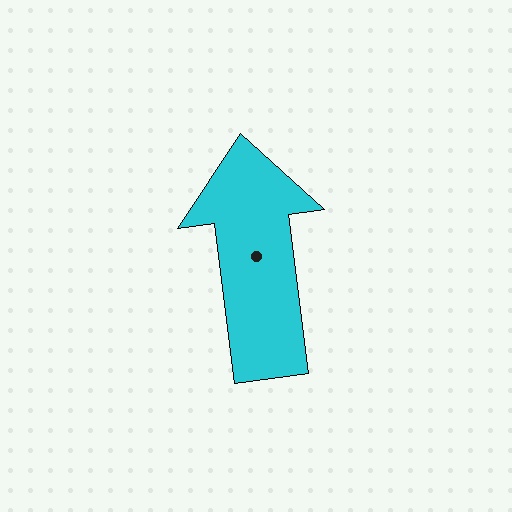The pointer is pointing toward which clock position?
Roughly 12 o'clock.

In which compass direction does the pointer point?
North.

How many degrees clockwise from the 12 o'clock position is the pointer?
Approximately 353 degrees.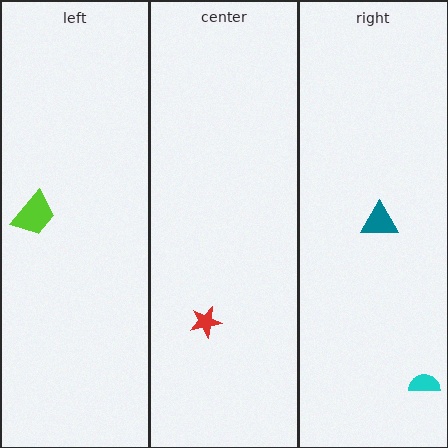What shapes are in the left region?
The lime trapezoid.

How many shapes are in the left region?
1.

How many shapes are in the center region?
1.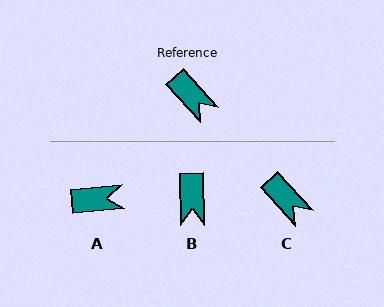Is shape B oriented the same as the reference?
No, it is off by about 41 degrees.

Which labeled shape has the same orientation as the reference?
C.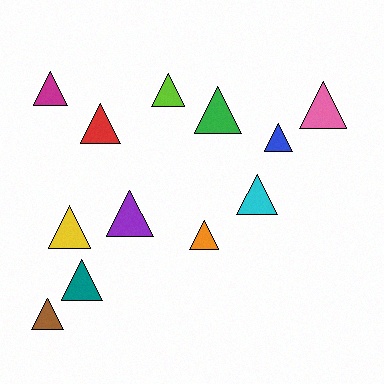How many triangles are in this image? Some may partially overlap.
There are 12 triangles.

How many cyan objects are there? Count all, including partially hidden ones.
There is 1 cyan object.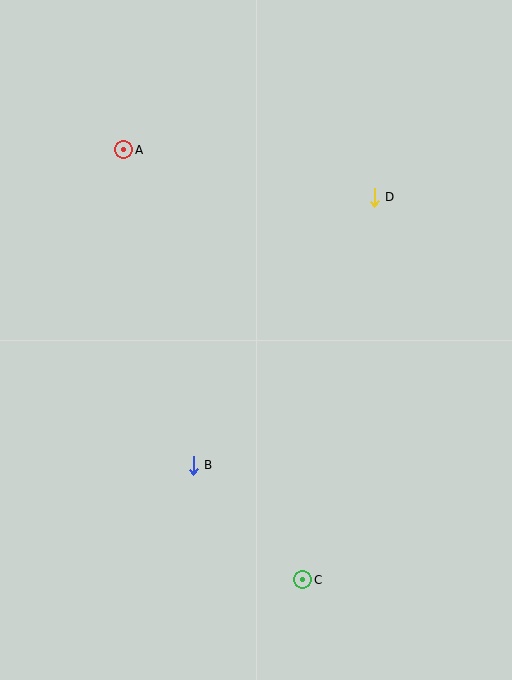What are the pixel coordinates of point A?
Point A is at (124, 150).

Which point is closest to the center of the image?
Point B at (193, 465) is closest to the center.